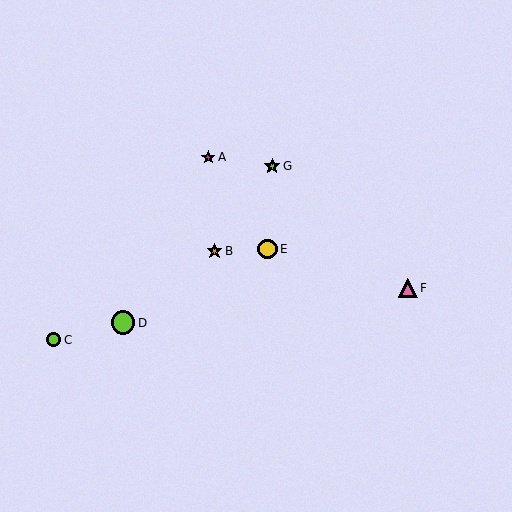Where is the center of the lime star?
The center of the lime star is at (272, 166).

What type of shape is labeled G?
Shape G is a lime star.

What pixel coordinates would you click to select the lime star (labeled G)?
Click at (272, 166) to select the lime star G.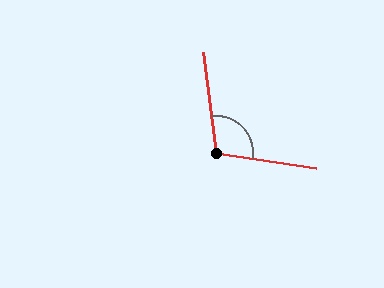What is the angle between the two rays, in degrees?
Approximately 106 degrees.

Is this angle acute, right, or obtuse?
It is obtuse.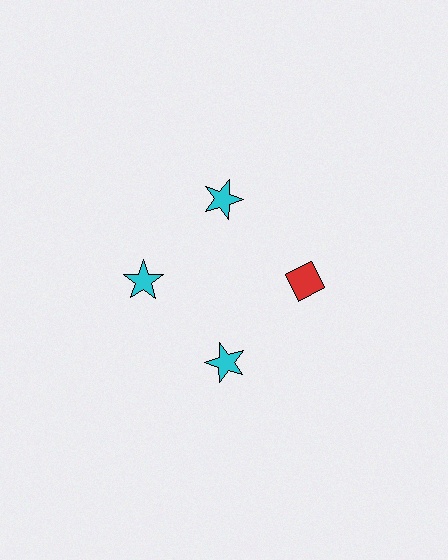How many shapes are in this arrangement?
There are 4 shapes arranged in a ring pattern.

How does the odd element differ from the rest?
It differs in both color (red instead of cyan) and shape (diamond instead of star).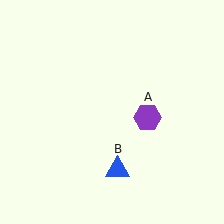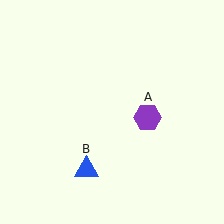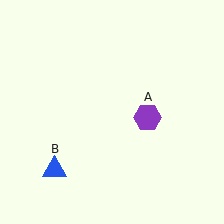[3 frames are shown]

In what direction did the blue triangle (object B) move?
The blue triangle (object B) moved left.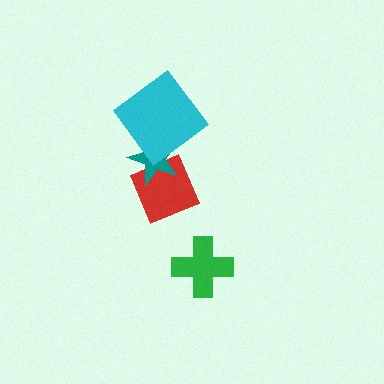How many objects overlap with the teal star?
2 objects overlap with the teal star.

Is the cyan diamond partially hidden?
No, no other shape covers it.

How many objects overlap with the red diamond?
2 objects overlap with the red diamond.